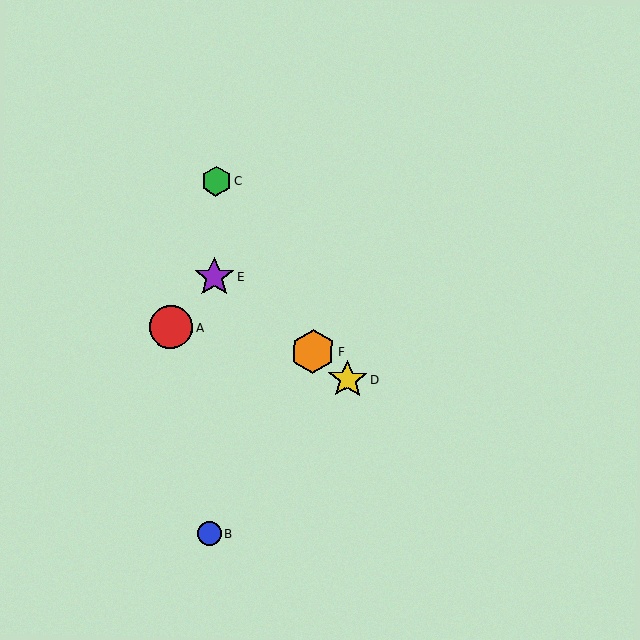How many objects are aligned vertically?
3 objects (B, C, E) are aligned vertically.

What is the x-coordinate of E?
Object E is at x≈214.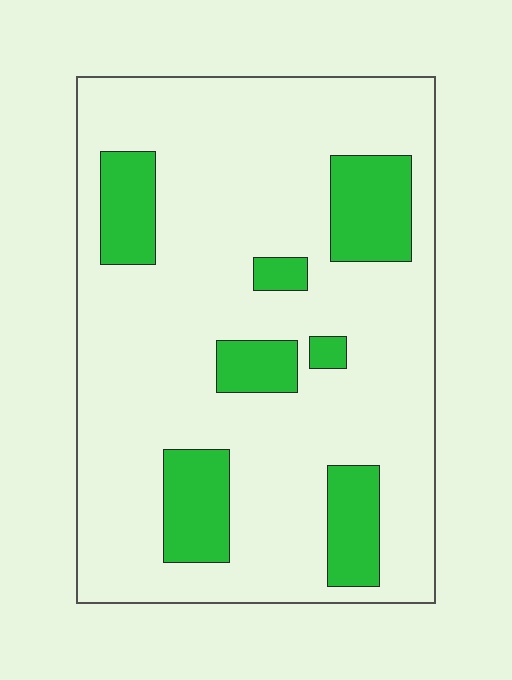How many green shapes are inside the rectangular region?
7.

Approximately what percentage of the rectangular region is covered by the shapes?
Approximately 20%.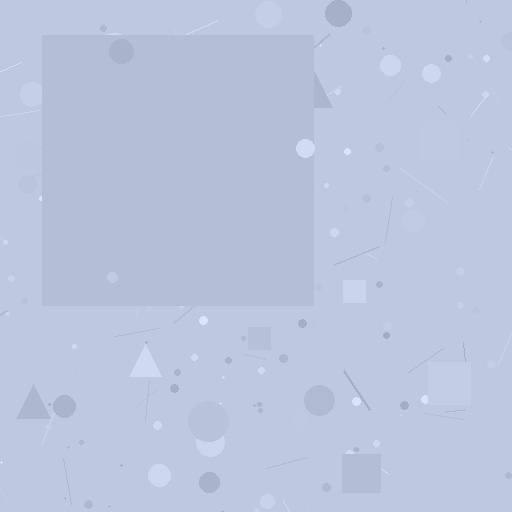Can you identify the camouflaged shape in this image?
The camouflaged shape is a square.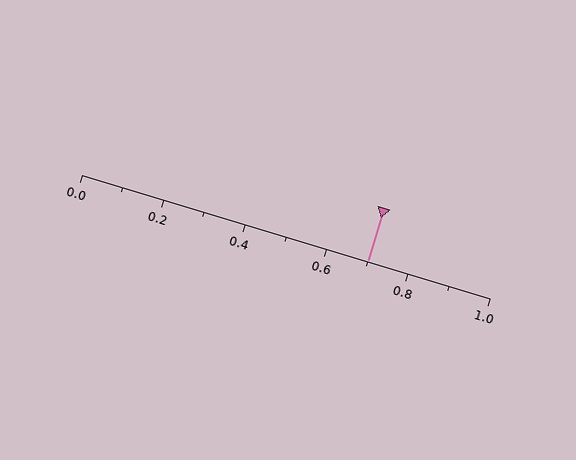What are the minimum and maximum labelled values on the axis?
The axis runs from 0.0 to 1.0.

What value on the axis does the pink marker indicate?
The marker indicates approximately 0.7.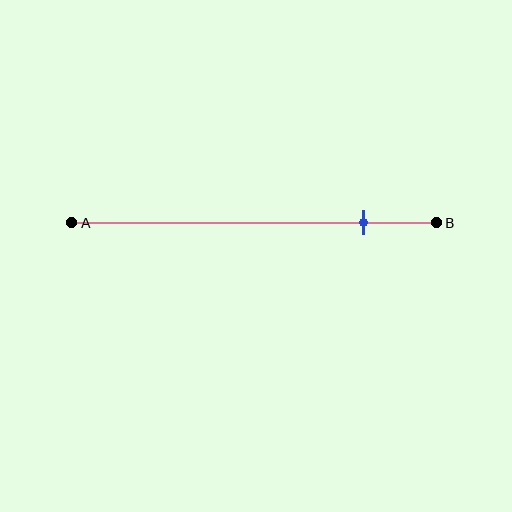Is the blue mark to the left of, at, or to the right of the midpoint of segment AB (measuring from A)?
The blue mark is to the right of the midpoint of segment AB.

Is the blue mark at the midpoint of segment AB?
No, the mark is at about 80% from A, not at the 50% midpoint.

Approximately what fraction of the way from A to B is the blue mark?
The blue mark is approximately 80% of the way from A to B.